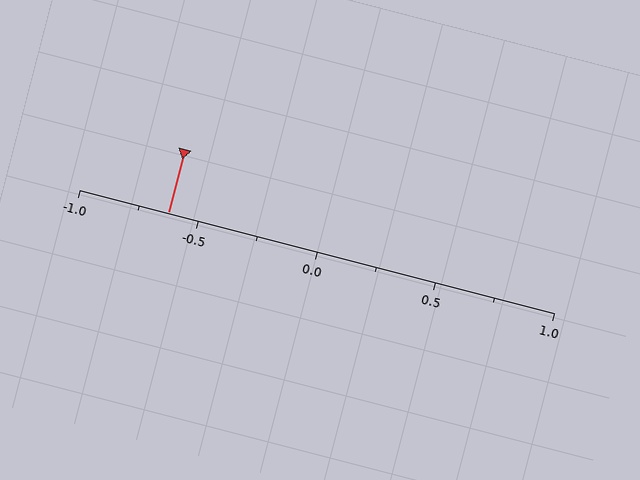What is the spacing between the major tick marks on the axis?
The major ticks are spaced 0.5 apart.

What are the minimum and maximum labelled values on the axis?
The axis runs from -1.0 to 1.0.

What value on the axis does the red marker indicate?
The marker indicates approximately -0.62.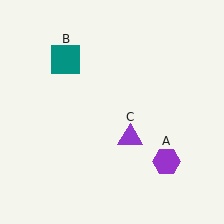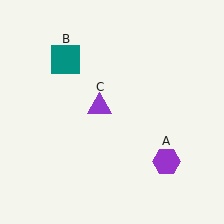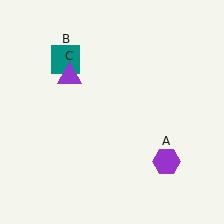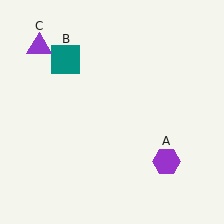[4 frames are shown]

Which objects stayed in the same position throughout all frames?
Purple hexagon (object A) and teal square (object B) remained stationary.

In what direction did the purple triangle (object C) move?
The purple triangle (object C) moved up and to the left.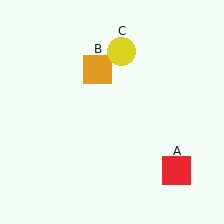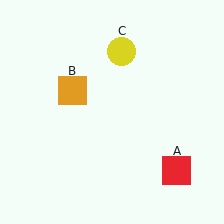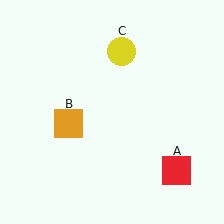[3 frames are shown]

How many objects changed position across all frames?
1 object changed position: orange square (object B).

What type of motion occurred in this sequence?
The orange square (object B) rotated counterclockwise around the center of the scene.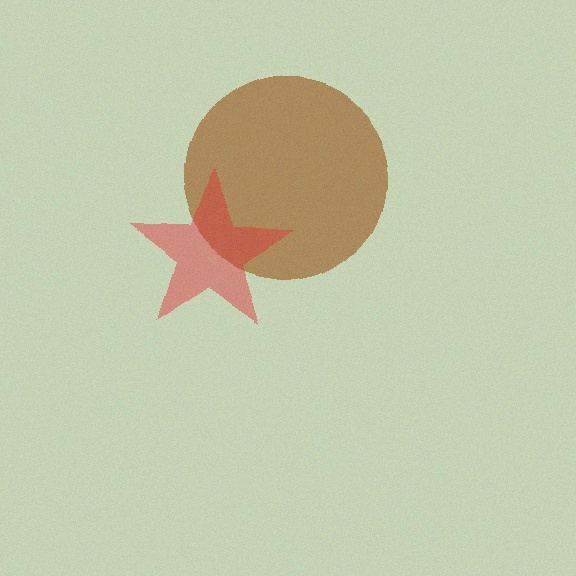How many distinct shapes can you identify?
There are 2 distinct shapes: a brown circle, a red star.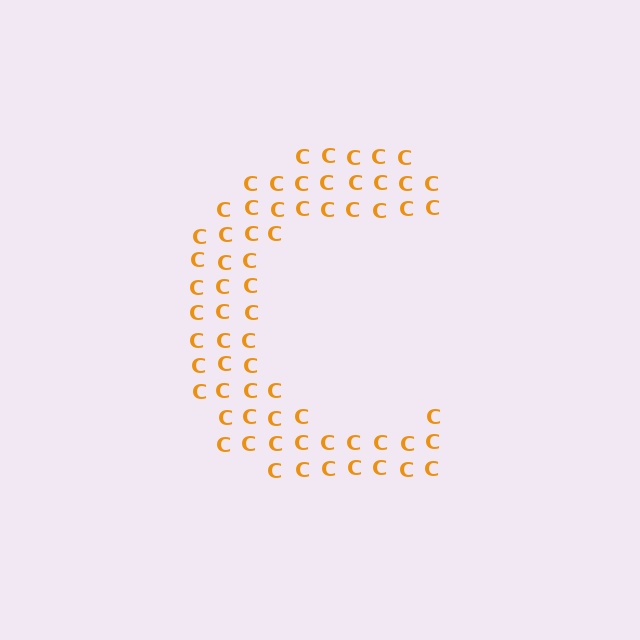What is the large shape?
The large shape is the letter C.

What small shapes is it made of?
It is made of small letter C's.